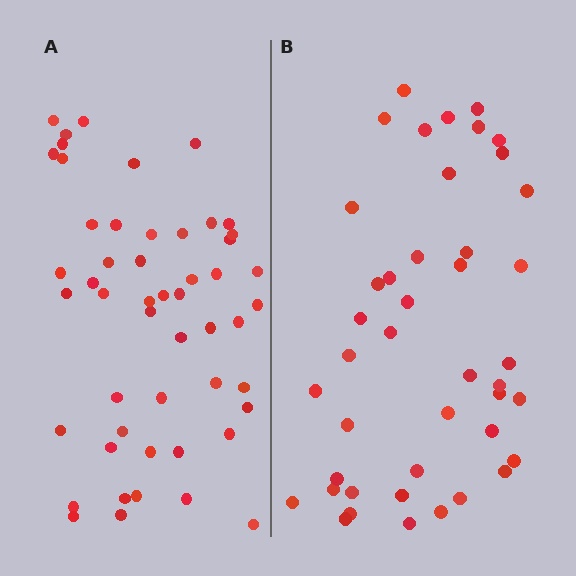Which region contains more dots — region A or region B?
Region A (the left region) has more dots.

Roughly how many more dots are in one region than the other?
Region A has roughly 8 or so more dots than region B.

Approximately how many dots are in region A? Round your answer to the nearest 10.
About 50 dots. (The exact count is 51, which rounds to 50.)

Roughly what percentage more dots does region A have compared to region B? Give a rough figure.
About 20% more.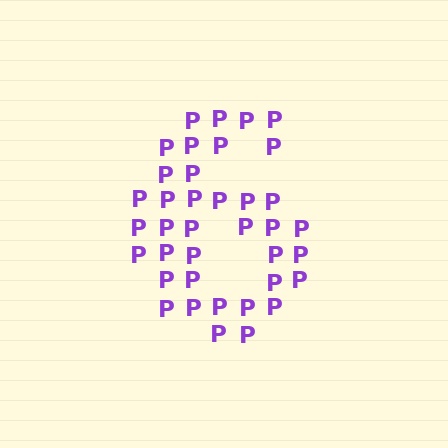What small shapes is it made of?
It is made of small letter P's.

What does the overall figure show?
The overall figure shows the digit 6.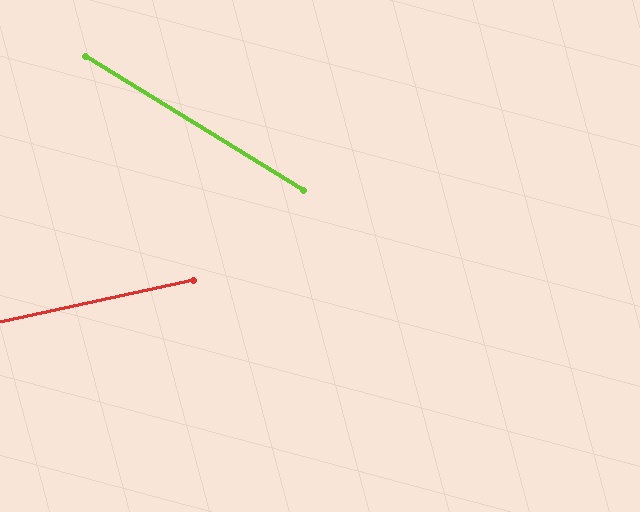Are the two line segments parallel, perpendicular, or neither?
Neither parallel nor perpendicular — they differ by about 44°.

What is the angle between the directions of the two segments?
Approximately 44 degrees.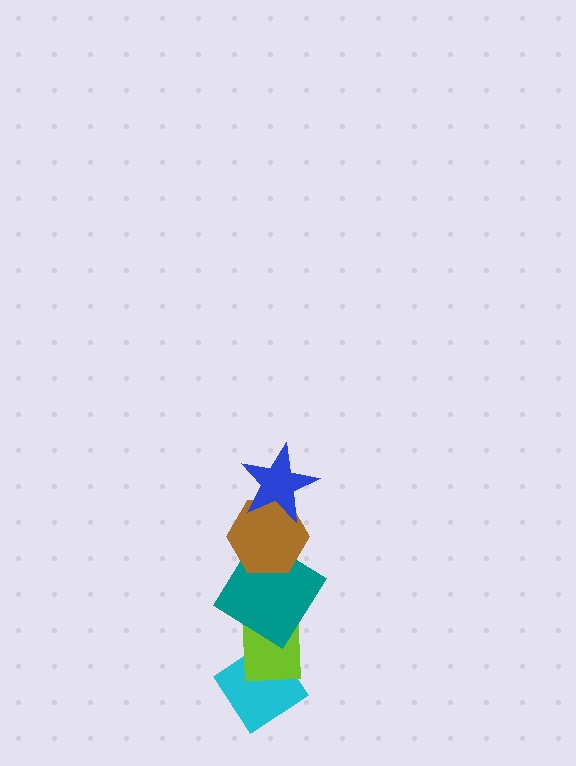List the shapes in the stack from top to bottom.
From top to bottom: the blue star, the brown hexagon, the teal diamond, the lime rectangle, the cyan diamond.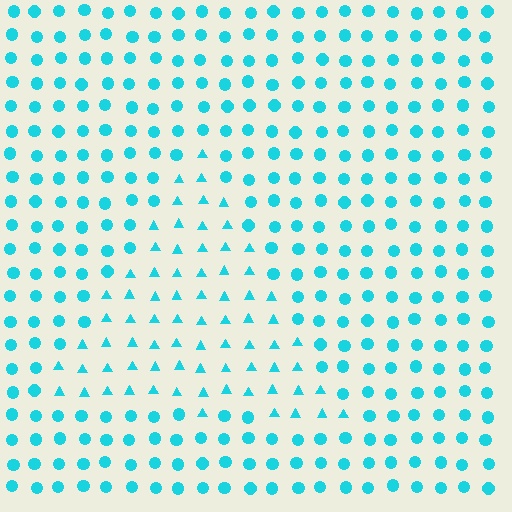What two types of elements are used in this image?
The image uses triangles inside the triangle region and circles outside it.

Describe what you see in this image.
The image is filled with small cyan elements arranged in a uniform grid. A triangle-shaped region contains triangles, while the surrounding area contains circles. The boundary is defined purely by the change in element shape.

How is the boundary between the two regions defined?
The boundary is defined by a change in element shape: triangles inside vs. circles outside. All elements share the same color and spacing.